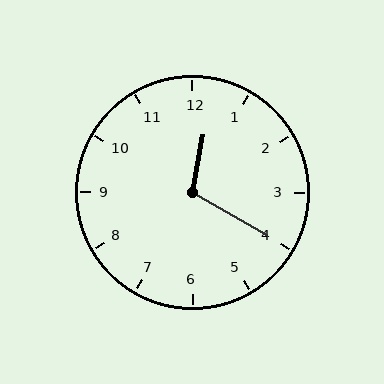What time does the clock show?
12:20.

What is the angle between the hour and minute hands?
Approximately 110 degrees.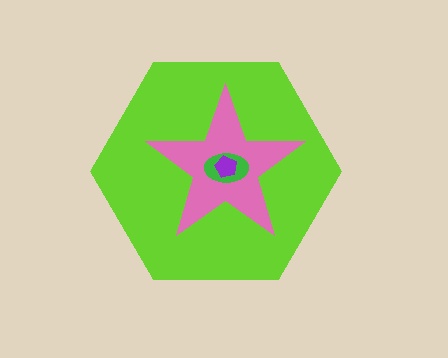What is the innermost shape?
The purple pentagon.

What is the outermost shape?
The lime hexagon.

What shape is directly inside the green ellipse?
The purple pentagon.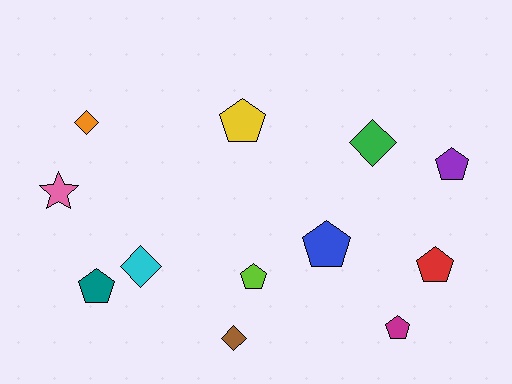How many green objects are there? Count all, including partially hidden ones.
There is 1 green object.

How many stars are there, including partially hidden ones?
There is 1 star.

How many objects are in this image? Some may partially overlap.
There are 12 objects.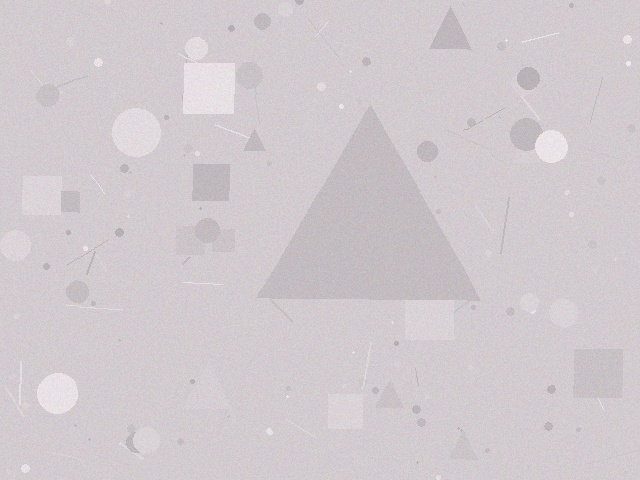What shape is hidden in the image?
A triangle is hidden in the image.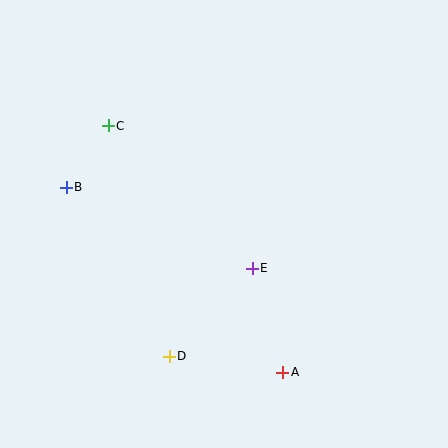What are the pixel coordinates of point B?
Point B is at (66, 187).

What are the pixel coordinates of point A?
Point A is at (283, 372).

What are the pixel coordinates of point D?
Point D is at (169, 356).